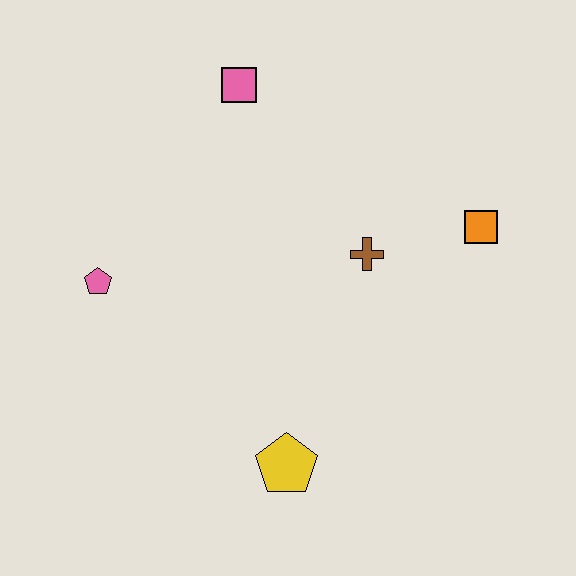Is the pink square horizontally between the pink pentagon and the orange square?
Yes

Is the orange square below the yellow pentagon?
No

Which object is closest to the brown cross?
The orange square is closest to the brown cross.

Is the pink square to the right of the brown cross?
No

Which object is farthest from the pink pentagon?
The orange square is farthest from the pink pentagon.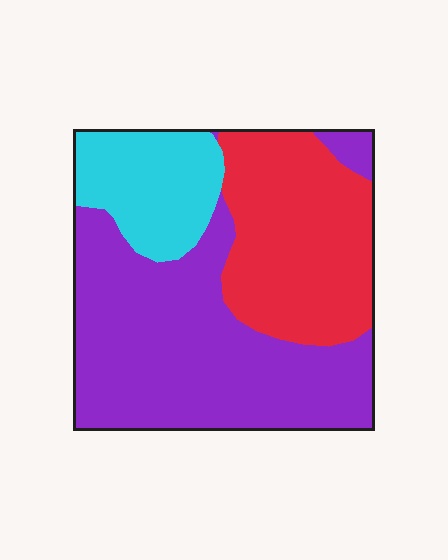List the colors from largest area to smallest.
From largest to smallest: purple, red, cyan.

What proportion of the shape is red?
Red covers roughly 30% of the shape.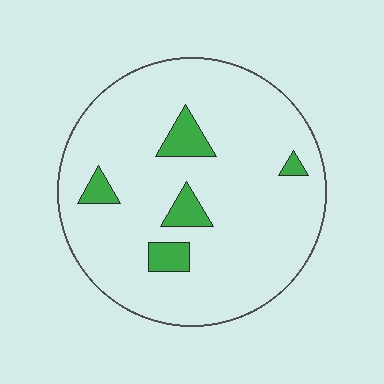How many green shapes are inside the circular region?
5.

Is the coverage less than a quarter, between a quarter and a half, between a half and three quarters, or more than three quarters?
Less than a quarter.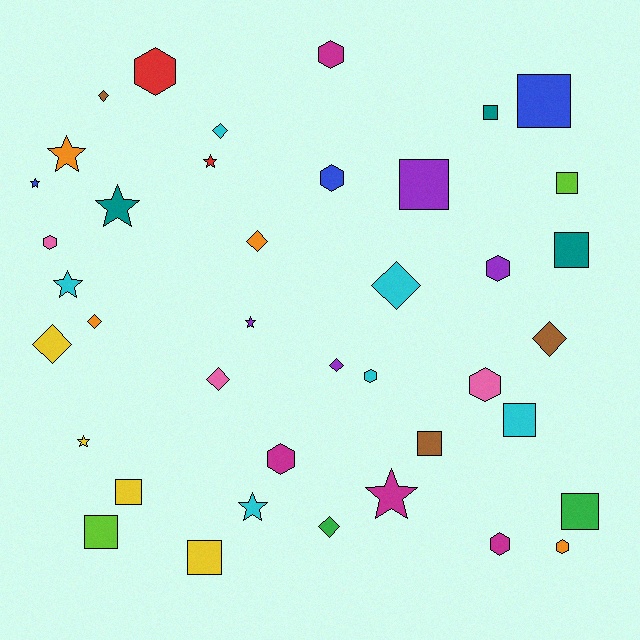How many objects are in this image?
There are 40 objects.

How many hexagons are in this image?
There are 10 hexagons.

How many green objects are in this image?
There are 2 green objects.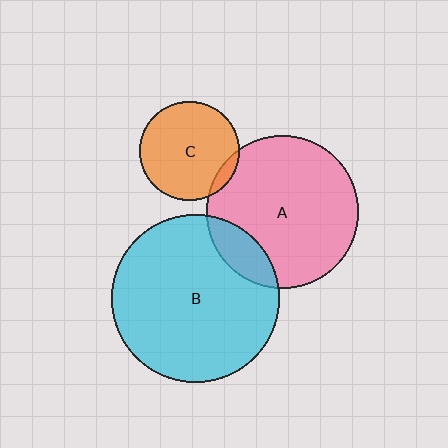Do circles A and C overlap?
Yes.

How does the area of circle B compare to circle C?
Approximately 2.9 times.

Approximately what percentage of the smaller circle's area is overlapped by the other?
Approximately 5%.